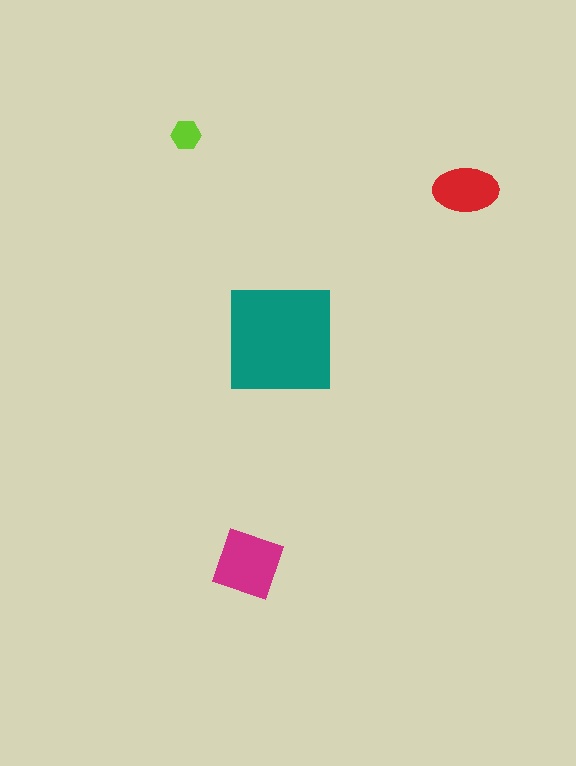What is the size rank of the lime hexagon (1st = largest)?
4th.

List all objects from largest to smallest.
The teal square, the magenta diamond, the red ellipse, the lime hexagon.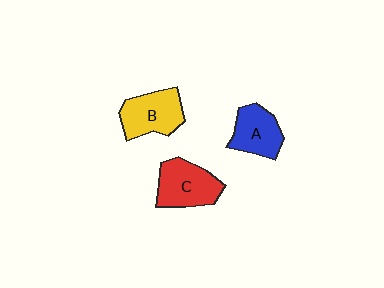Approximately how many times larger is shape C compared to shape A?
Approximately 1.2 times.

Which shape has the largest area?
Shape C (red).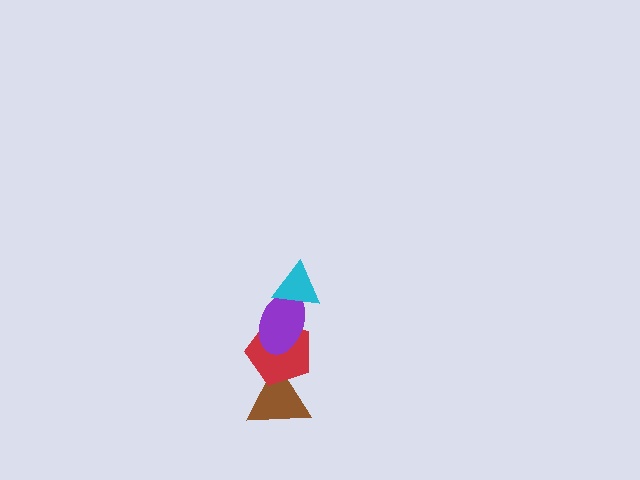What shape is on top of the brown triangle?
The red pentagon is on top of the brown triangle.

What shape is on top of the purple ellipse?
The cyan triangle is on top of the purple ellipse.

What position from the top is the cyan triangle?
The cyan triangle is 1st from the top.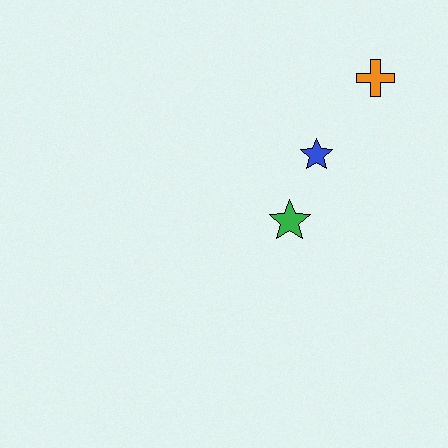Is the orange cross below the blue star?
No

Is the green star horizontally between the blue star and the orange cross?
No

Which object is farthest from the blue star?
The orange cross is farthest from the blue star.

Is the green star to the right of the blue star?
No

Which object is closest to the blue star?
The green star is closest to the blue star.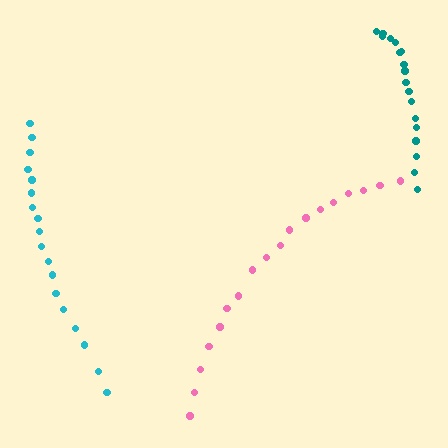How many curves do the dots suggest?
There are 3 distinct paths.